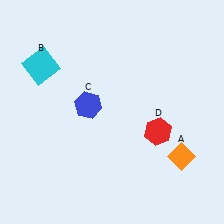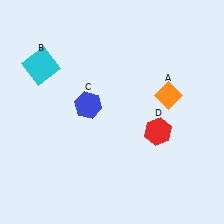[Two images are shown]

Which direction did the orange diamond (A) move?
The orange diamond (A) moved up.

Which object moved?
The orange diamond (A) moved up.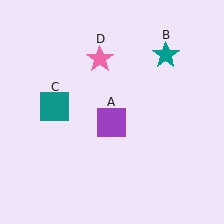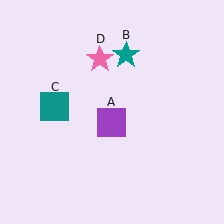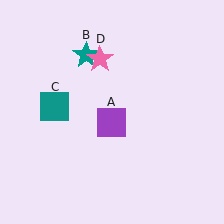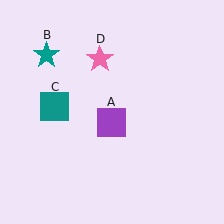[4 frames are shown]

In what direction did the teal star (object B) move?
The teal star (object B) moved left.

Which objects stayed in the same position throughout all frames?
Purple square (object A) and teal square (object C) and pink star (object D) remained stationary.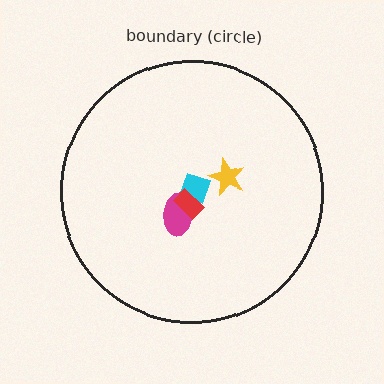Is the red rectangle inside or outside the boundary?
Inside.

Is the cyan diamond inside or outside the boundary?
Inside.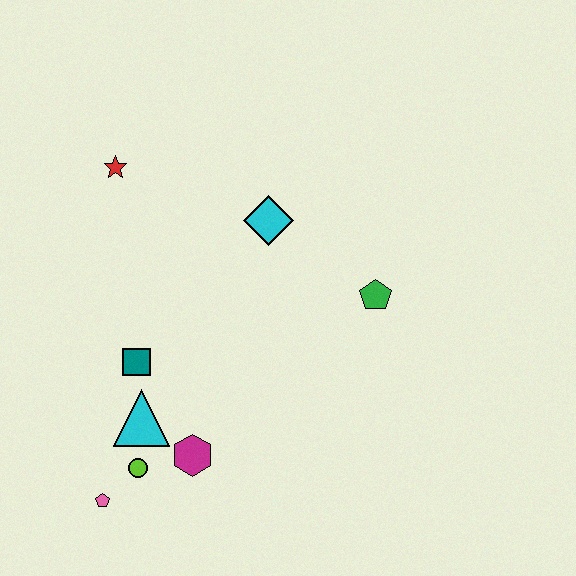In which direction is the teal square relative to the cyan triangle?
The teal square is above the cyan triangle.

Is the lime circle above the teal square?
No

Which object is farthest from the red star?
The pink pentagon is farthest from the red star.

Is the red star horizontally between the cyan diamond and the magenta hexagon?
No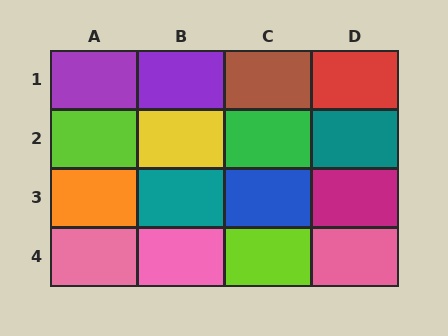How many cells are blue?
1 cell is blue.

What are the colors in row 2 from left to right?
Lime, yellow, green, teal.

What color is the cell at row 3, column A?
Orange.